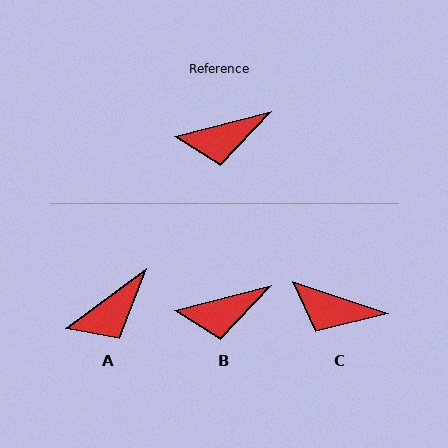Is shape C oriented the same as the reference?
No, it is off by about 33 degrees.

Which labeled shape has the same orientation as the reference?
B.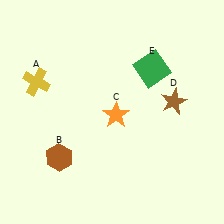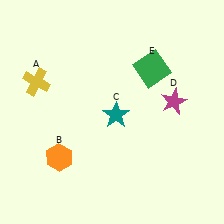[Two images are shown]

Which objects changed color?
B changed from brown to orange. C changed from orange to teal. D changed from brown to magenta.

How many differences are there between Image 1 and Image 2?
There are 3 differences between the two images.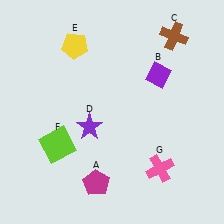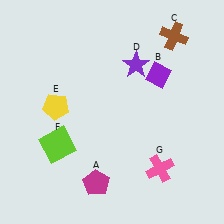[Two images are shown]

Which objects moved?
The objects that moved are: the purple star (D), the yellow pentagon (E).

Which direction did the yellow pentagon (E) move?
The yellow pentagon (E) moved down.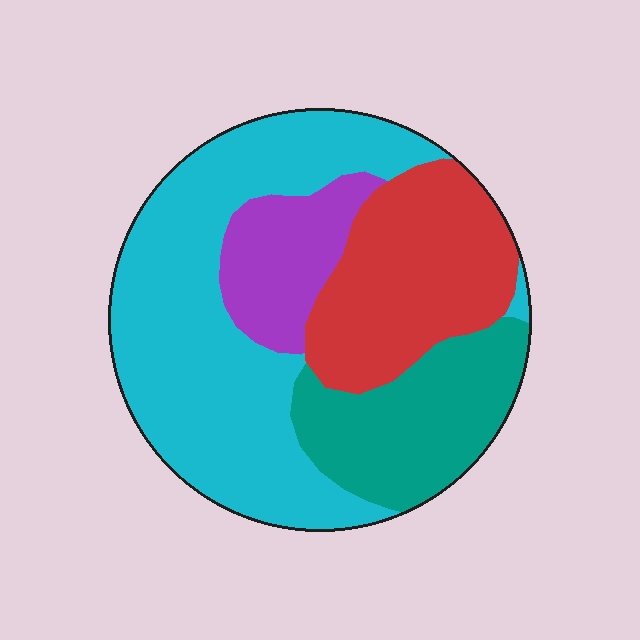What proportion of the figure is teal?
Teal takes up about one fifth (1/5) of the figure.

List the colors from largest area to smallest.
From largest to smallest: cyan, red, teal, purple.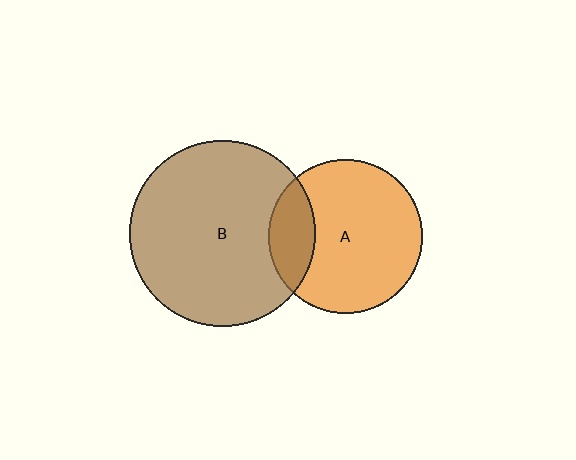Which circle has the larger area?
Circle B (brown).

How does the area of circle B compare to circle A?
Approximately 1.5 times.